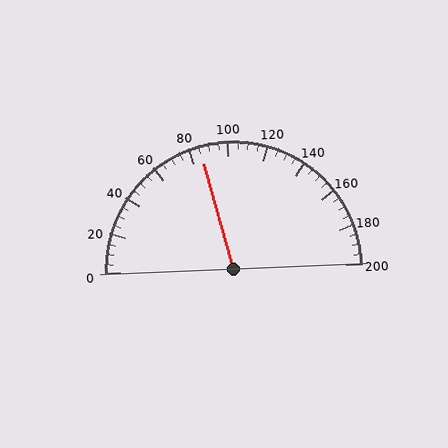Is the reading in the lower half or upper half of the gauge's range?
The reading is in the lower half of the range (0 to 200).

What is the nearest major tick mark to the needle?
The nearest major tick mark is 80.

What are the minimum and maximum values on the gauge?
The gauge ranges from 0 to 200.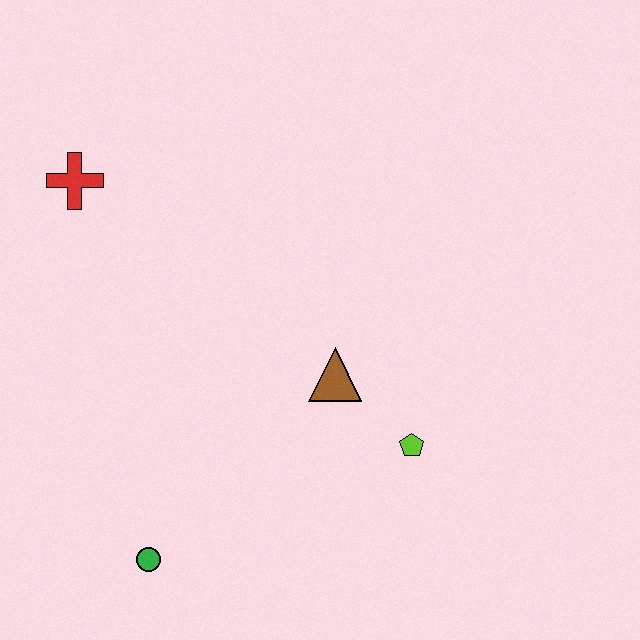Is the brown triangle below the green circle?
No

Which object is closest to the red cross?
The brown triangle is closest to the red cross.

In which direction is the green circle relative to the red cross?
The green circle is below the red cross.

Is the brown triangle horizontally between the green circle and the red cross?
No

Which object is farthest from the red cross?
The lime pentagon is farthest from the red cross.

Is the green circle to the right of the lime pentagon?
No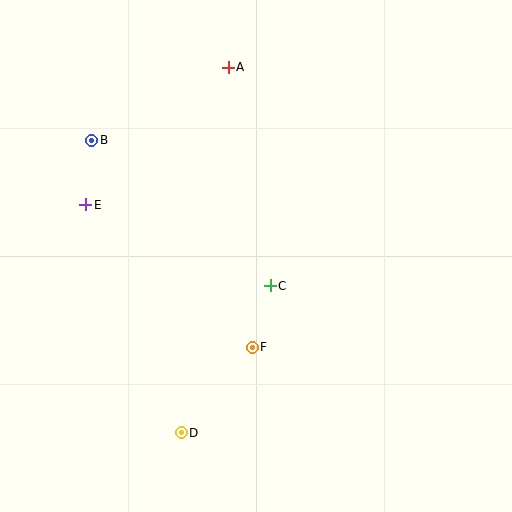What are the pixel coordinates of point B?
Point B is at (92, 140).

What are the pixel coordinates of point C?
Point C is at (270, 286).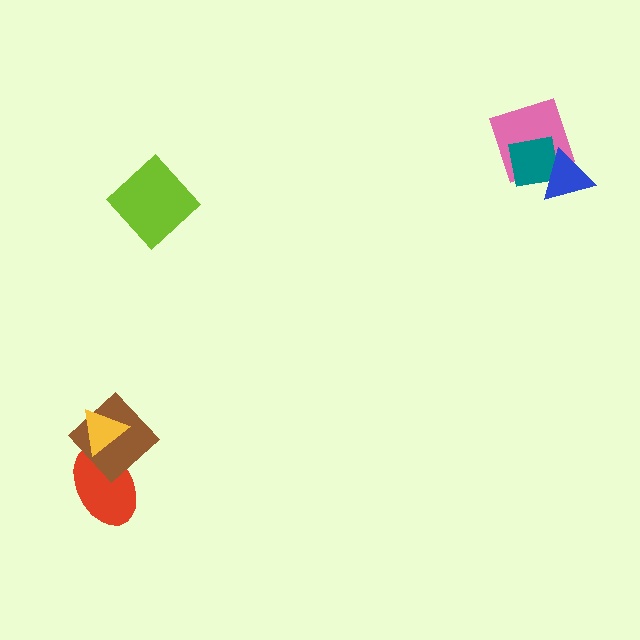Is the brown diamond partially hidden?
Yes, it is partially covered by another shape.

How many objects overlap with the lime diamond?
0 objects overlap with the lime diamond.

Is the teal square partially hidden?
Yes, it is partially covered by another shape.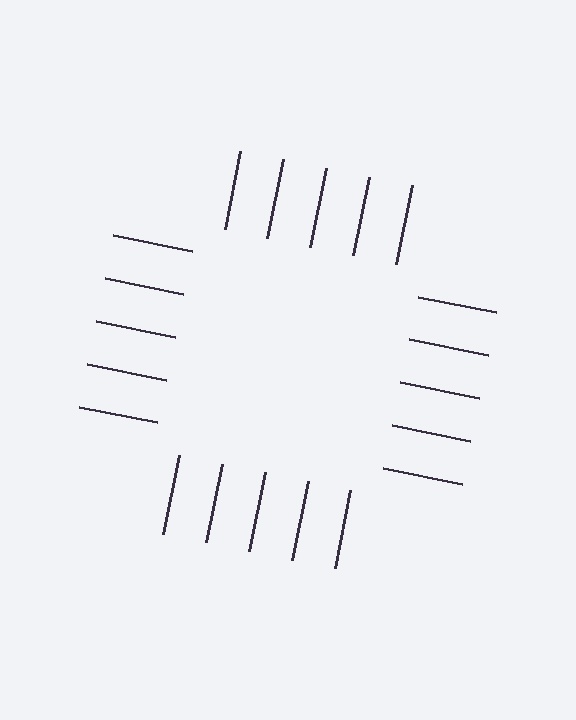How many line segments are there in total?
20 — 5 along each of the 4 edges.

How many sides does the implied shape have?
4 sides — the line-ends trace a square.